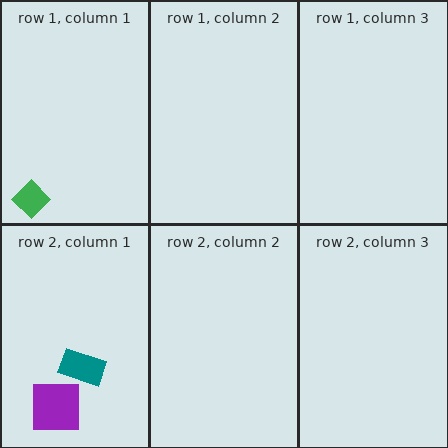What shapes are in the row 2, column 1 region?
The purple square, the teal rectangle.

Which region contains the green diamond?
The row 1, column 1 region.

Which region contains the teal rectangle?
The row 2, column 1 region.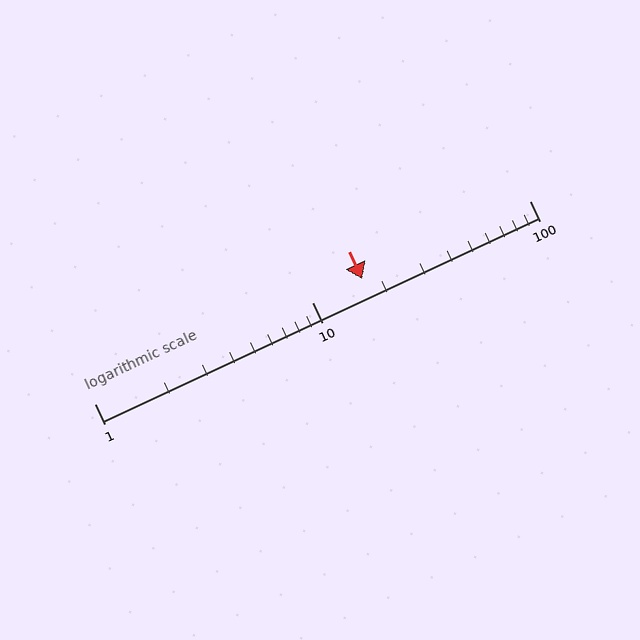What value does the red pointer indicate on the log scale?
The pointer indicates approximately 17.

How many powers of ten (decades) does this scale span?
The scale spans 2 decades, from 1 to 100.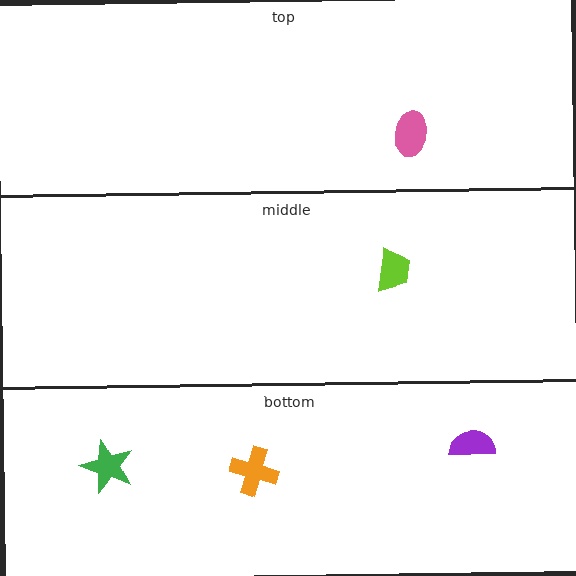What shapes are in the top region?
The pink ellipse.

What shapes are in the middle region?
The lime trapezoid.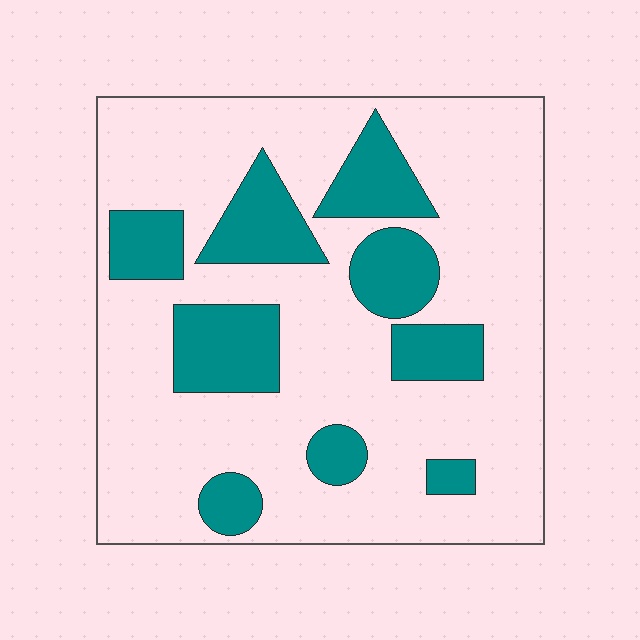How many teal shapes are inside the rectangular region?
9.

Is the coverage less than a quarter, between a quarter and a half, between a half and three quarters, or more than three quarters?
Less than a quarter.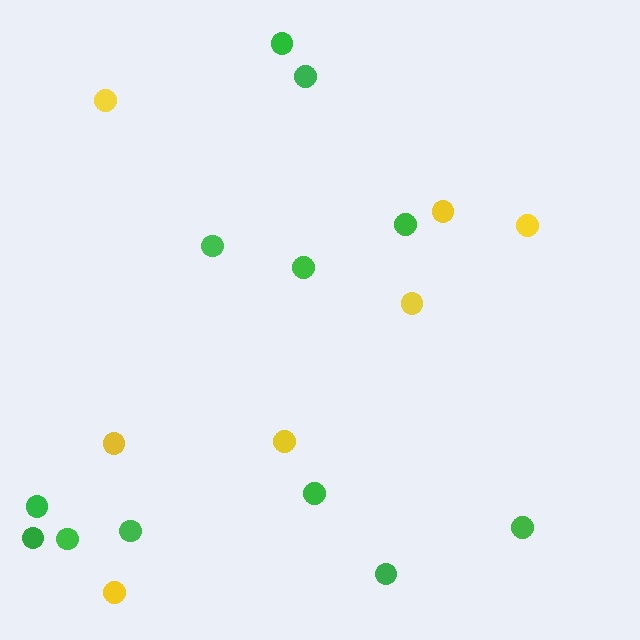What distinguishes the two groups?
There are 2 groups: one group of green circles (12) and one group of yellow circles (7).